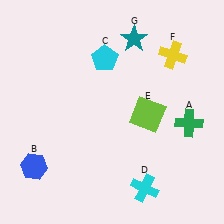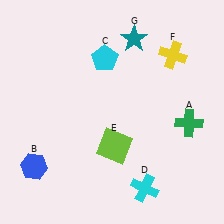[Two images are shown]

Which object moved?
The lime square (E) moved left.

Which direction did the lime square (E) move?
The lime square (E) moved left.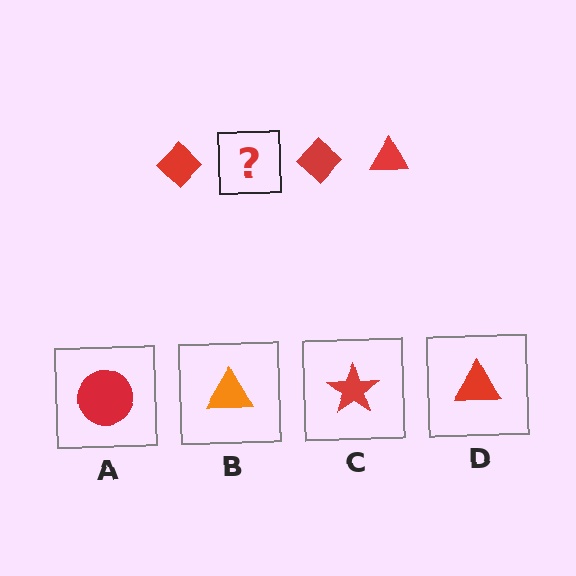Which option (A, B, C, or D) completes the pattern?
D.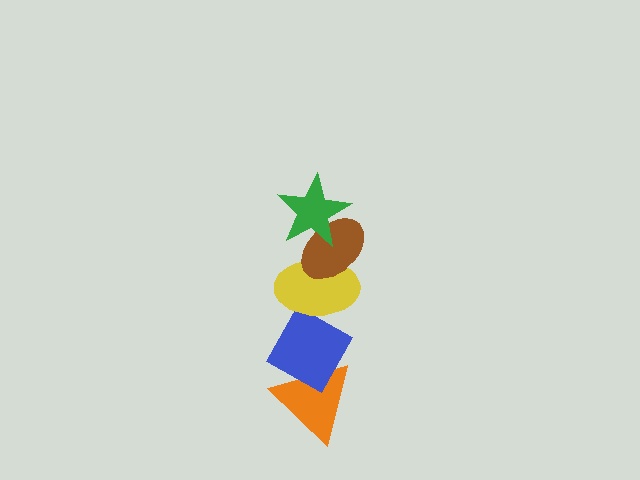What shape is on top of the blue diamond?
The yellow ellipse is on top of the blue diamond.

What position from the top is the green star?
The green star is 1st from the top.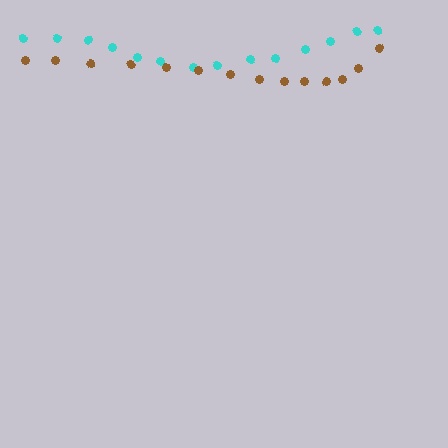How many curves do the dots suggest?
There are 2 distinct paths.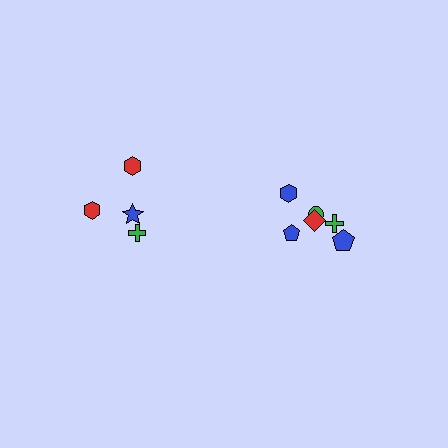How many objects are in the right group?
There are 6 objects.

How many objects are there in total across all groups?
There are 10 objects.